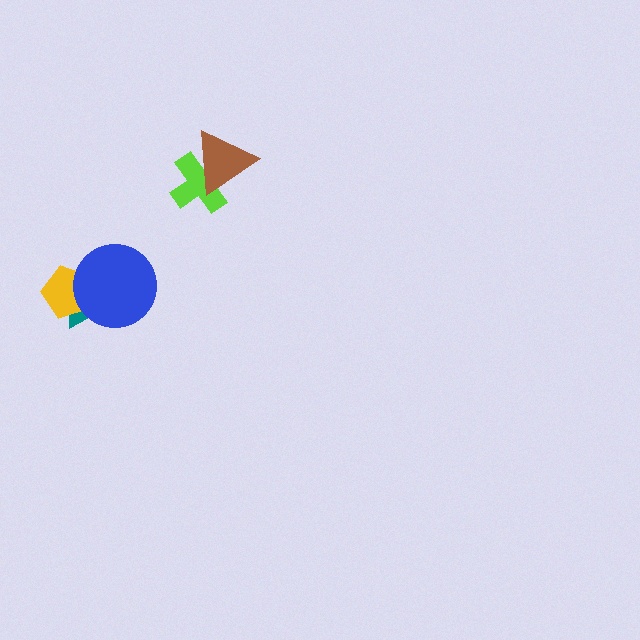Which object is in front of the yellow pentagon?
The blue circle is in front of the yellow pentagon.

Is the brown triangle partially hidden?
No, no other shape covers it.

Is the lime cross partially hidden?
Yes, it is partially covered by another shape.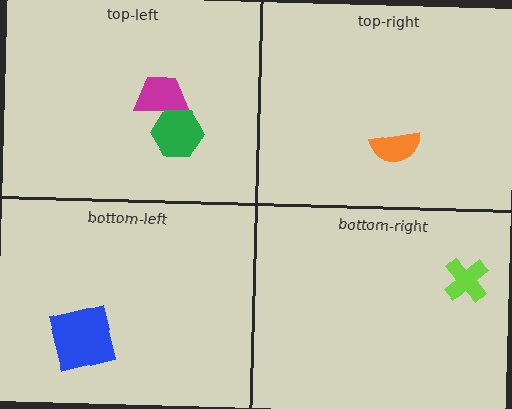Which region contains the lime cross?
The bottom-right region.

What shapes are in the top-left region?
The magenta trapezoid, the green hexagon.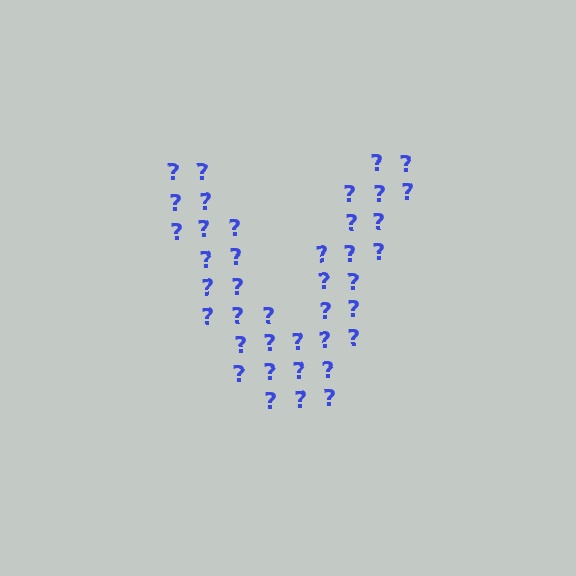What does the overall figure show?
The overall figure shows the letter V.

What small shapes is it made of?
It is made of small question marks.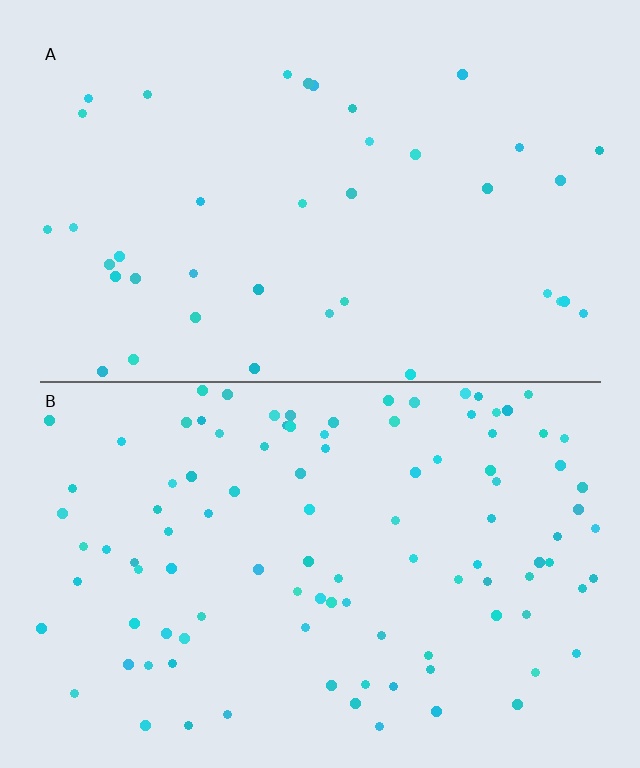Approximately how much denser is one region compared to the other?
Approximately 2.7× — region B over region A.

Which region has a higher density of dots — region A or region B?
B (the bottom).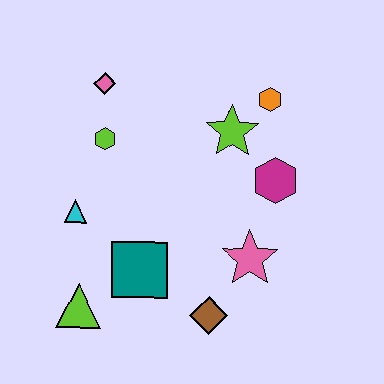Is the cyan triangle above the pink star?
Yes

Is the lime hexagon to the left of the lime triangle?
No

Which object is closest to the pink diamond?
The lime hexagon is closest to the pink diamond.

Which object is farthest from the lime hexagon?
The brown diamond is farthest from the lime hexagon.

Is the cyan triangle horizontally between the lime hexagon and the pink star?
No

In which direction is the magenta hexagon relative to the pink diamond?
The magenta hexagon is to the right of the pink diamond.